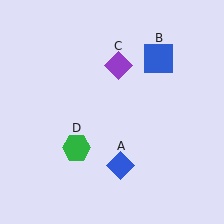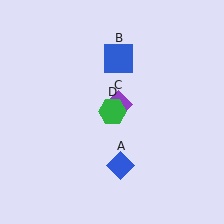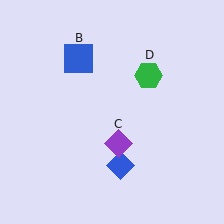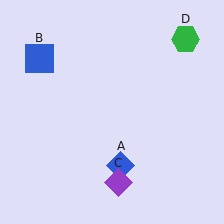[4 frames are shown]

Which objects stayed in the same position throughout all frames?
Blue diamond (object A) remained stationary.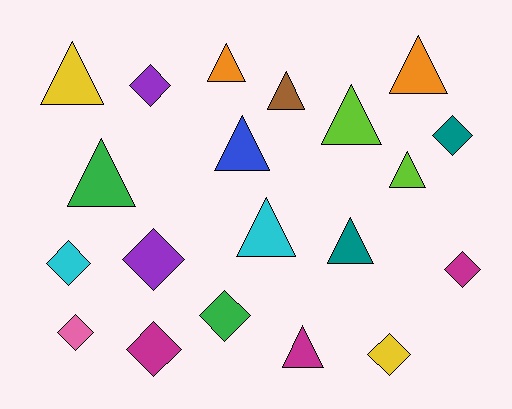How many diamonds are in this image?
There are 9 diamonds.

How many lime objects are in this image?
There are 2 lime objects.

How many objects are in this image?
There are 20 objects.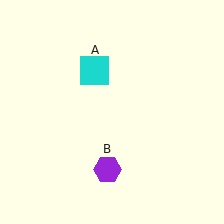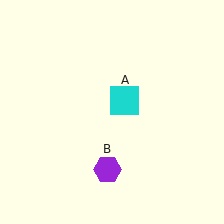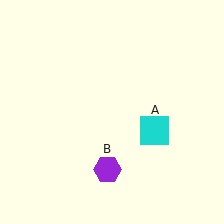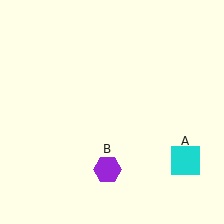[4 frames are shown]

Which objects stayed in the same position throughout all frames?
Purple hexagon (object B) remained stationary.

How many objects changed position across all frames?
1 object changed position: cyan square (object A).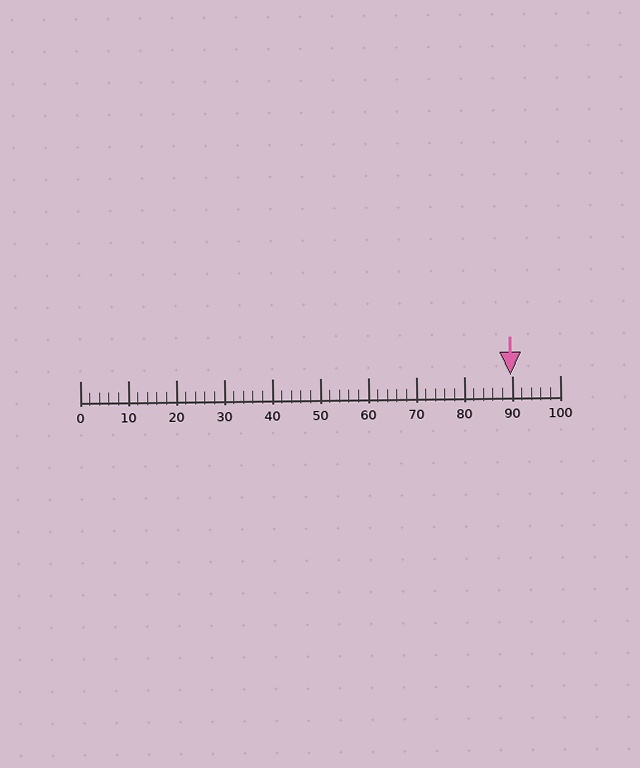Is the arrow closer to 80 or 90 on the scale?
The arrow is closer to 90.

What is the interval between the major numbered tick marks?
The major tick marks are spaced 10 units apart.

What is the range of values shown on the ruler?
The ruler shows values from 0 to 100.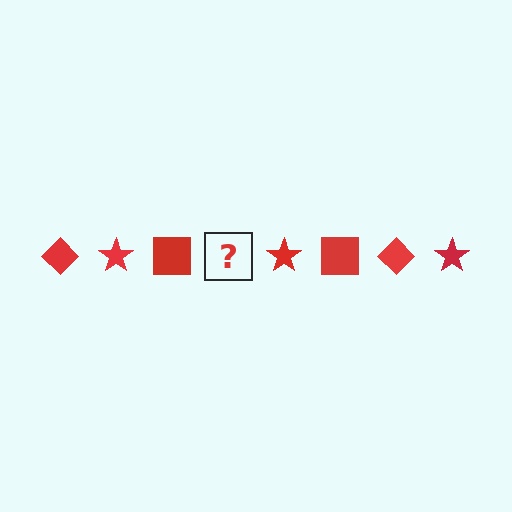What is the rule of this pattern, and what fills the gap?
The rule is that the pattern cycles through diamond, star, square shapes in red. The gap should be filled with a red diamond.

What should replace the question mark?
The question mark should be replaced with a red diamond.